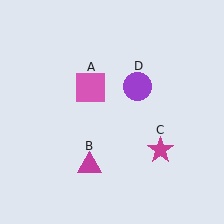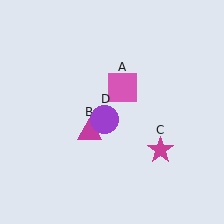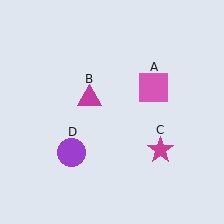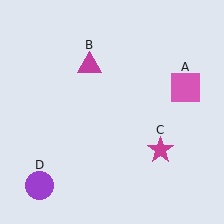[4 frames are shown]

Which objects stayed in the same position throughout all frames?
Magenta star (object C) remained stationary.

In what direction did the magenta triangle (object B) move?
The magenta triangle (object B) moved up.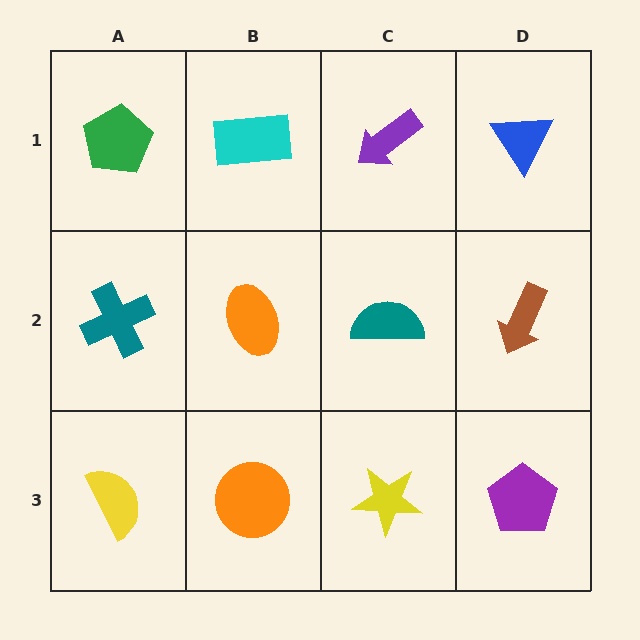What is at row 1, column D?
A blue triangle.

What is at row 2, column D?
A brown arrow.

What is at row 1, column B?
A cyan rectangle.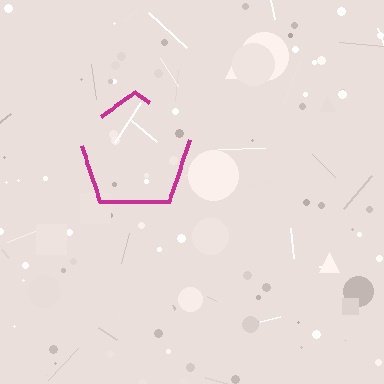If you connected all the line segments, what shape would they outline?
They would outline a pentagon.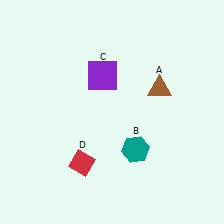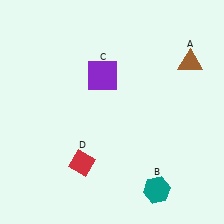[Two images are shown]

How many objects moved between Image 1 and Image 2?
2 objects moved between the two images.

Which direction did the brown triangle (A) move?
The brown triangle (A) moved right.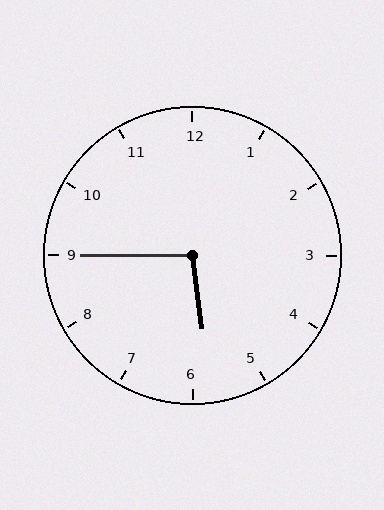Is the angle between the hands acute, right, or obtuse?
It is obtuse.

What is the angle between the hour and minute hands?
Approximately 98 degrees.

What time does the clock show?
5:45.